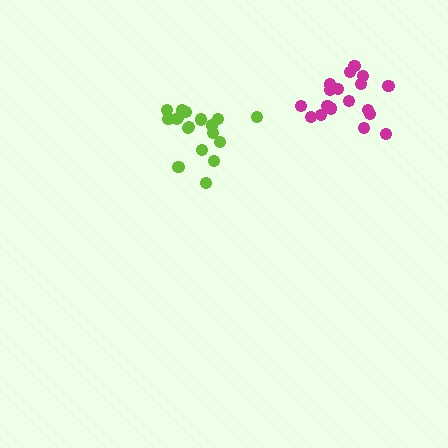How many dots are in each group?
Group 1: 18 dots, Group 2: 18 dots (36 total).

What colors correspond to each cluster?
The clusters are colored: lime, magenta.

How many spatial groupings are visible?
There are 2 spatial groupings.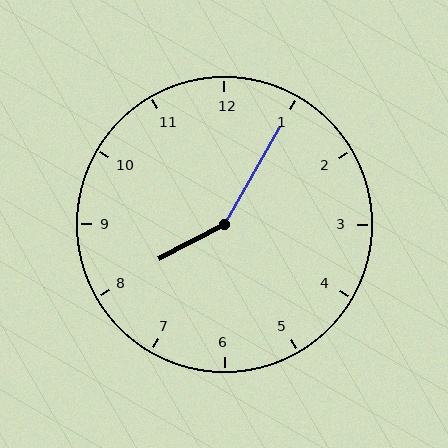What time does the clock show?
8:05.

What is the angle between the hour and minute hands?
Approximately 148 degrees.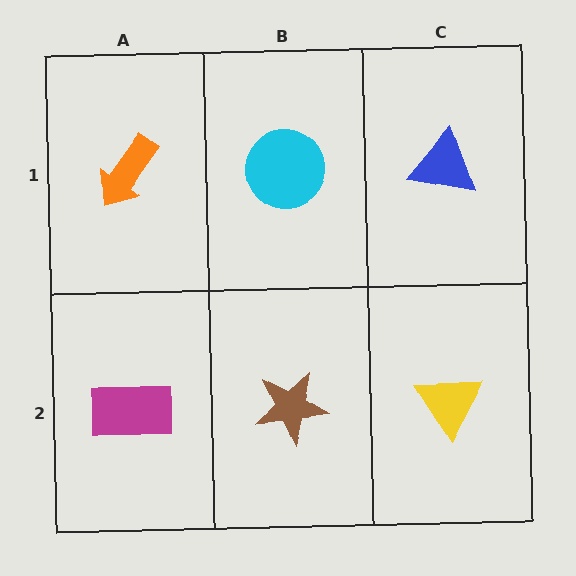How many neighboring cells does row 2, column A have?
2.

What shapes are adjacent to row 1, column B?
A brown star (row 2, column B), an orange arrow (row 1, column A), a blue triangle (row 1, column C).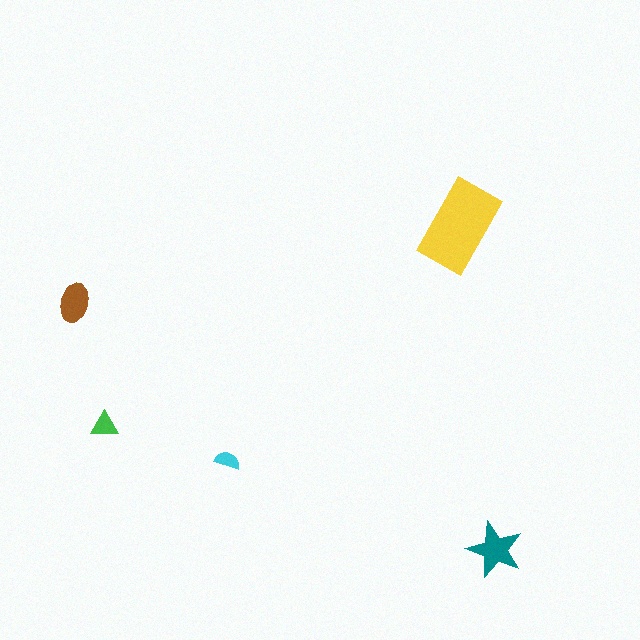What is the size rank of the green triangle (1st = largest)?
4th.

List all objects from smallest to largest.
The cyan semicircle, the green triangle, the brown ellipse, the teal star, the yellow rectangle.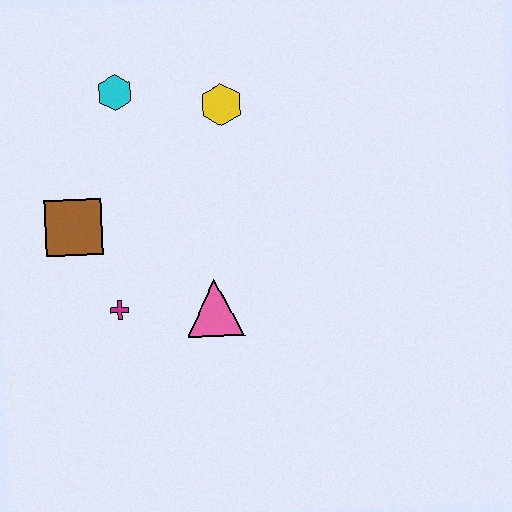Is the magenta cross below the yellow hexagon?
Yes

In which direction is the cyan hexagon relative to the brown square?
The cyan hexagon is above the brown square.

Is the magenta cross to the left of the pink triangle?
Yes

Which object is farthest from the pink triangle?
The cyan hexagon is farthest from the pink triangle.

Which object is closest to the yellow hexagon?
The cyan hexagon is closest to the yellow hexagon.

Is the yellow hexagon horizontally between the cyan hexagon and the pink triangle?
No